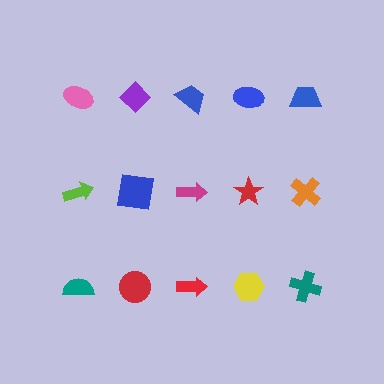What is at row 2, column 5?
An orange cross.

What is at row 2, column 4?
A red star.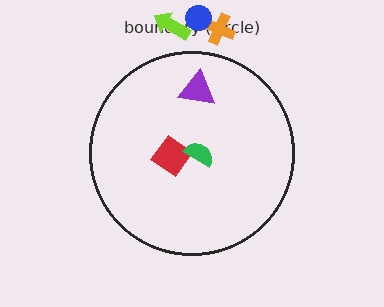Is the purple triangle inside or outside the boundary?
Inside.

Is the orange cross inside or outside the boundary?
Outside.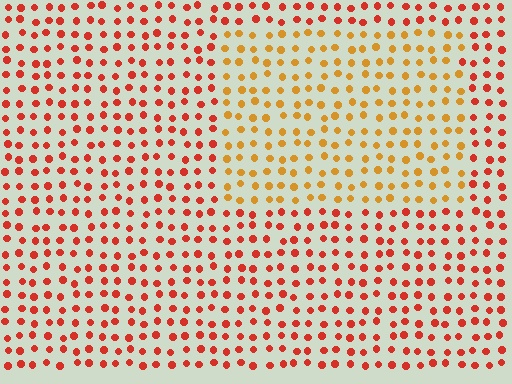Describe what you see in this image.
The image is filled with small red elements in a uniform arrangement. A rectangle-shaped region is visible where the elements are tinted to a slightly different hue, forming a subtle color boundary.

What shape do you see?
I see a rectangle.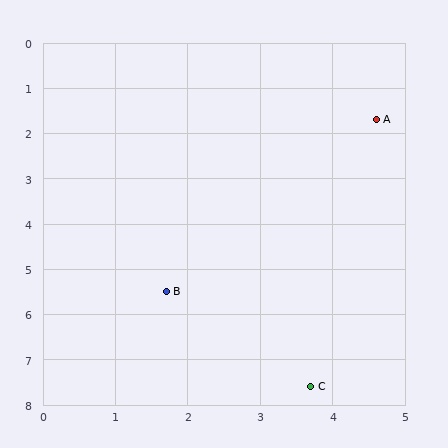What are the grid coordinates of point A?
Point A is at approximately (4.6, 1.7).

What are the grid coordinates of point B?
Point B is at approximately (1.7, 5.5).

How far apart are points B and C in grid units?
Points B and C are about 2.9 grid units apart.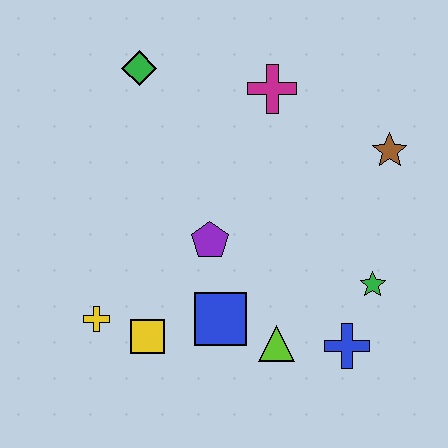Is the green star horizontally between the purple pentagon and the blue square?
No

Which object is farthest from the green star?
The green diamond is farthest from the green star.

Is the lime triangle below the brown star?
Yes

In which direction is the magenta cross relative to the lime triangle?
The magenta cross is above the lime triangle.